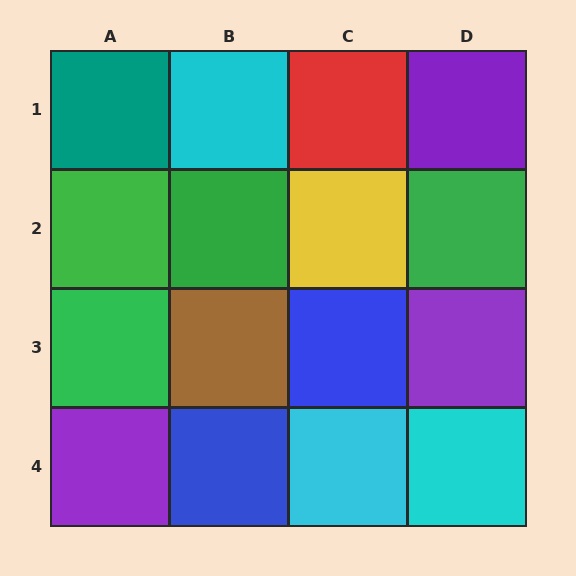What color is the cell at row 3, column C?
Blue.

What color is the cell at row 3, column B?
Brown.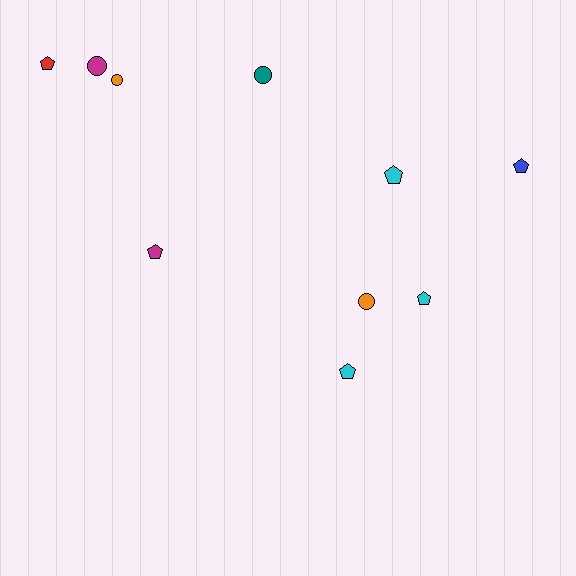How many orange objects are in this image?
There are 2 orange objects.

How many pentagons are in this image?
There are 6 pentagons.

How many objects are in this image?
There are 10 objects.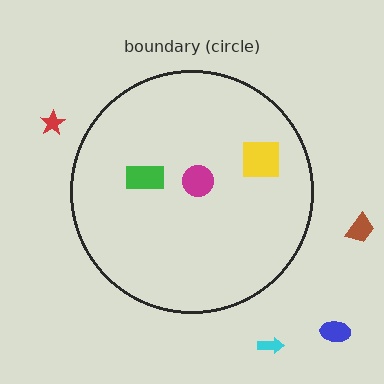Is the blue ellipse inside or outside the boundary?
Outside.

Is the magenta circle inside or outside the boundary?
Inside.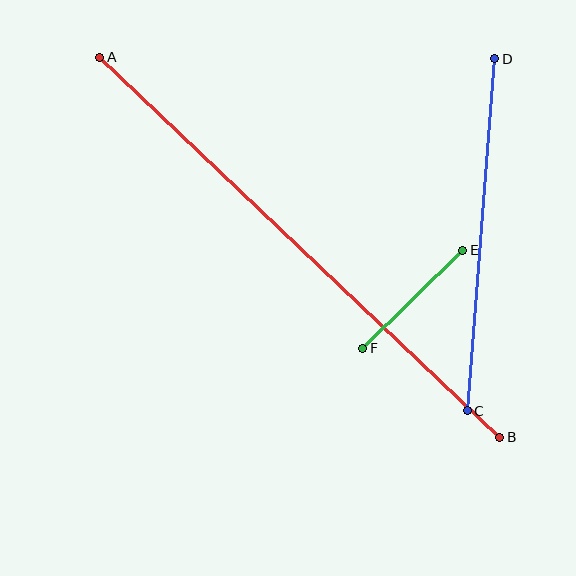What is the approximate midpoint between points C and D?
The midpoint is at approximately (481, 235) pixels.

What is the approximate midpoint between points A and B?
The midpoint is at approximately (300, 247) pixels.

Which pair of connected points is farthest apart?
Points A and B are farthest apart.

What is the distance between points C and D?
The distance is approximately 353 pixels.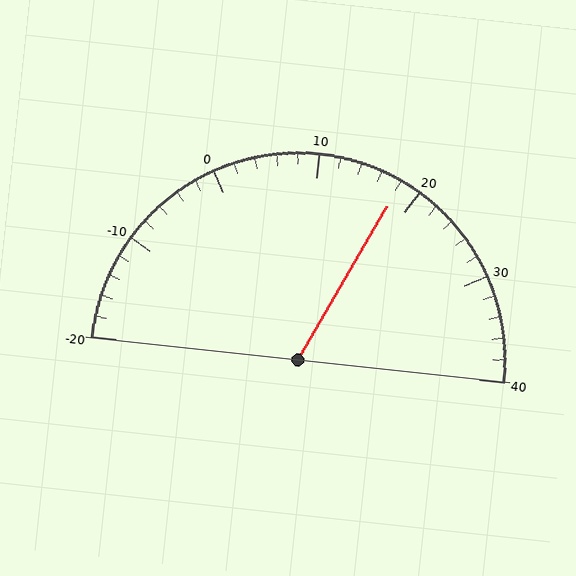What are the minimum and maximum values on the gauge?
The gauge ranges from -20 to 40.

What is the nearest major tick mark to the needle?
The nearest major tick mark is 20.